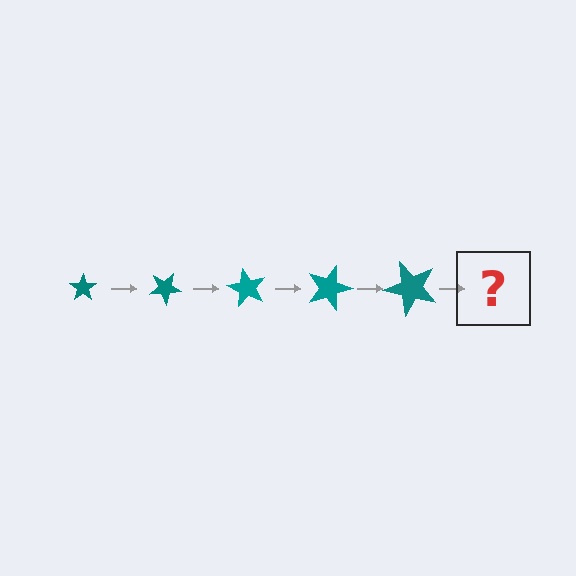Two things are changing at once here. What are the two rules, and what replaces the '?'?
The two rules are that the star grows larger each step and it rotates 30 degrees each step. The '?' should be a star, larger than the previous one and rotated 150 degrees from the start.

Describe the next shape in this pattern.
It should be a star, larger than the previous one and rotated 150 degrees from the start.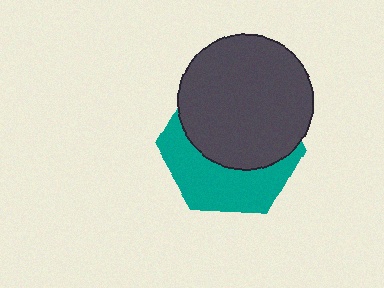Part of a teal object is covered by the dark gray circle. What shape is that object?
It is a hexagon.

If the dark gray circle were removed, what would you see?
You would see the complete teal hexagon.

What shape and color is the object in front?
The object in front is a dark gray circle.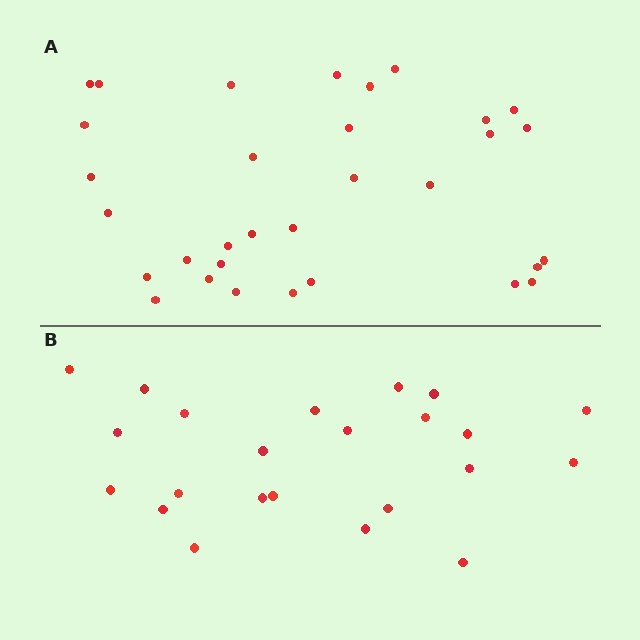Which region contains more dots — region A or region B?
Region A (the top region) has more dots.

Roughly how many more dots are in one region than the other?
Region A has roughly 8 or so more dots than region B.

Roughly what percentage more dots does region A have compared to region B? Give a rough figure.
About 40% more.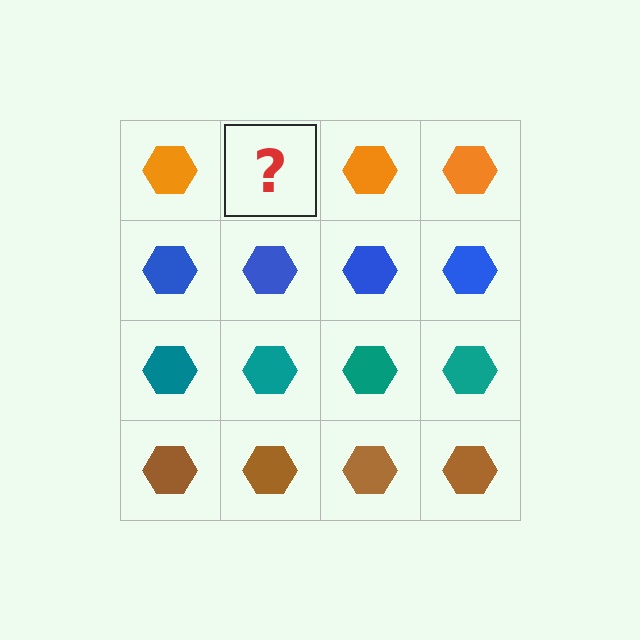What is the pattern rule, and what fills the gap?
The rule is that each row has a consistent color. The gap should be filled with an orange hexagon.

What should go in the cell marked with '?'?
The missing cell should contain an orange hexagon.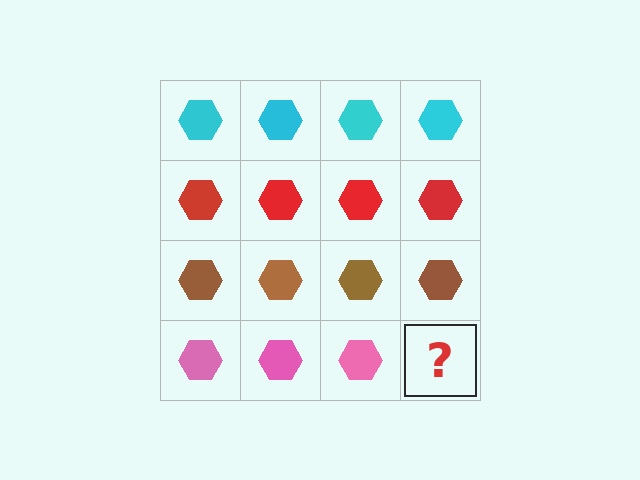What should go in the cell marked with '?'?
The missing cell should contain a pink hexagon.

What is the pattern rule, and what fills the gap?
The rule is that each row has a consistent color. The gap should be filled with a pink hexagon.